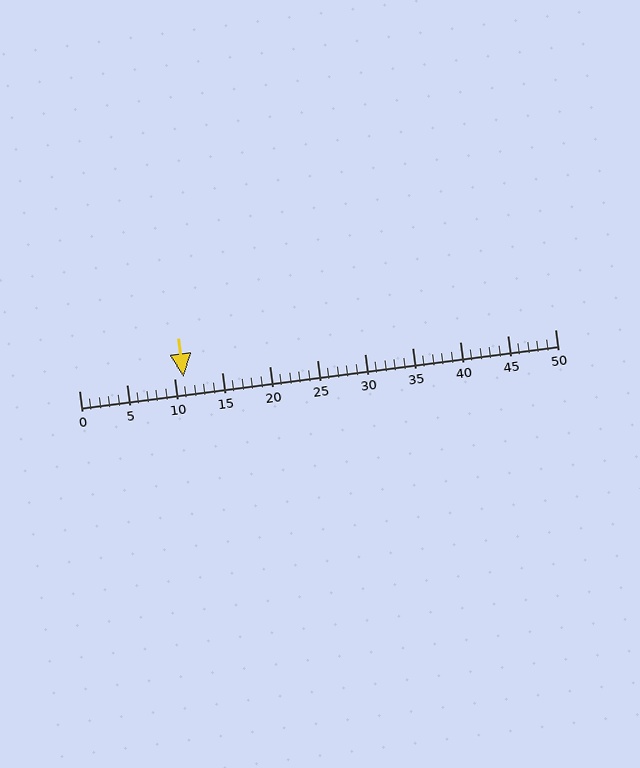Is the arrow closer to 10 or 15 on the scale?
The arrow is closer to 10.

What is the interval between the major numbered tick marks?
The major tick marks are spaced 5 units apart.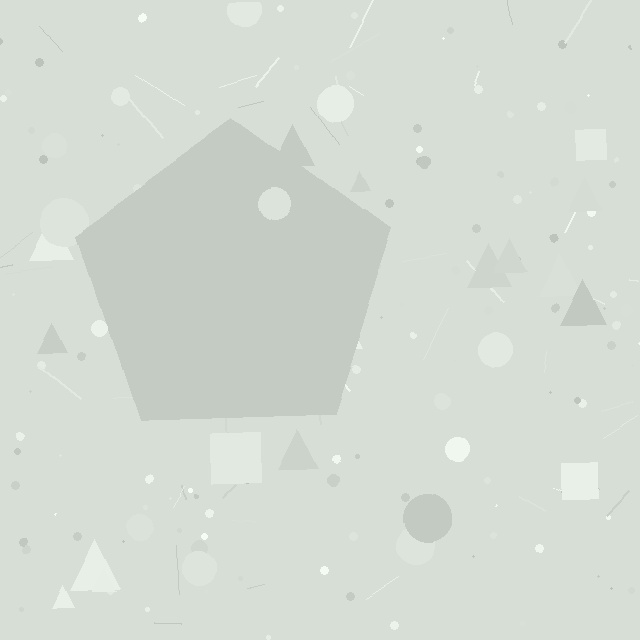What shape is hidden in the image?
A pentagon is hidden in the image.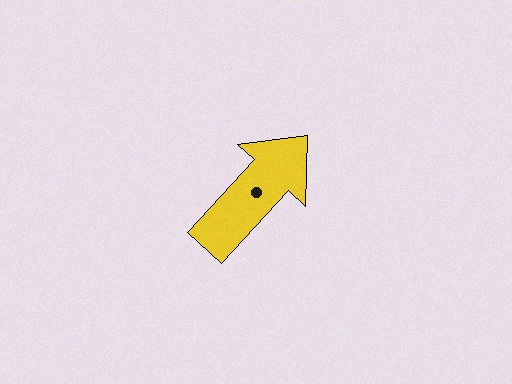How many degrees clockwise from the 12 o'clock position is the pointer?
Approximately 43 degrees.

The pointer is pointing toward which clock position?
Roughly 1 o'clock.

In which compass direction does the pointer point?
Northeast.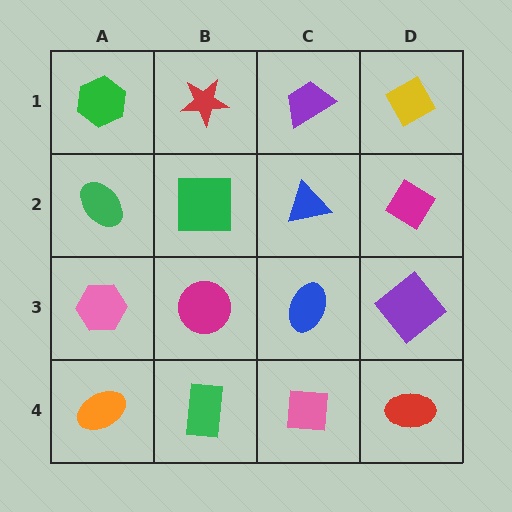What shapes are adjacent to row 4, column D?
A purple diamond (row 3, column D), a pink square (row 4, column C).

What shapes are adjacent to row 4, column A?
A pink hexagon (row 3, column A), a green rectangle (row 4, column B).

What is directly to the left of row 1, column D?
A purple trapezoid.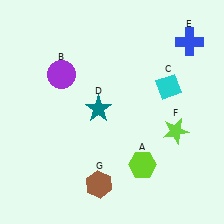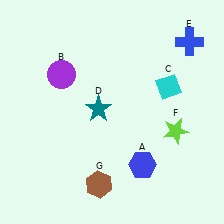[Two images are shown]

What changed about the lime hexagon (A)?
In Image 1, A is lime. In Image 2, it changed to blue.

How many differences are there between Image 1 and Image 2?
There is 1 difference between the two images.